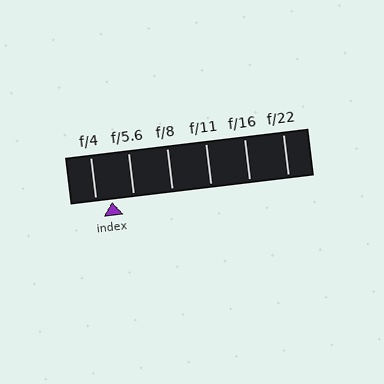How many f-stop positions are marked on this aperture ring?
There are 6 f-stop positions marked.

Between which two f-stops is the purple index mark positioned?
The index mark is between f/4 and f/5.6.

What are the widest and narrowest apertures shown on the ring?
The widest aperture shown is f/4 and the narrowest is f/22.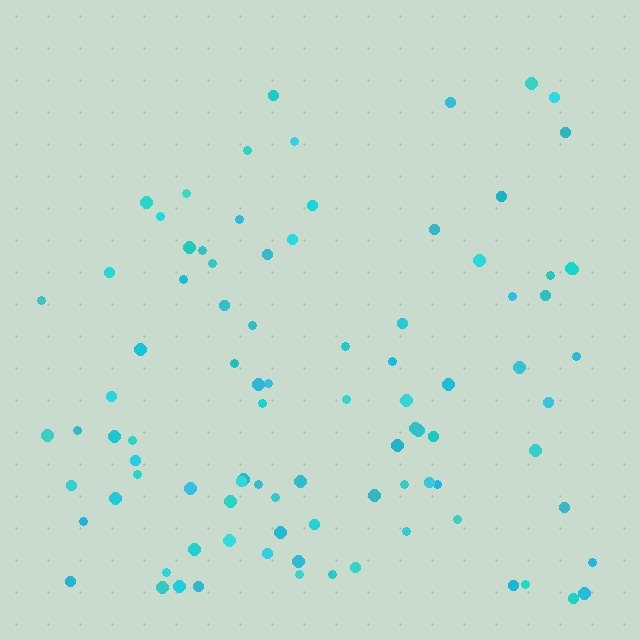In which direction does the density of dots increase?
From top to bottom, with the bottom side densest.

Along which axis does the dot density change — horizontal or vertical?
Vertical.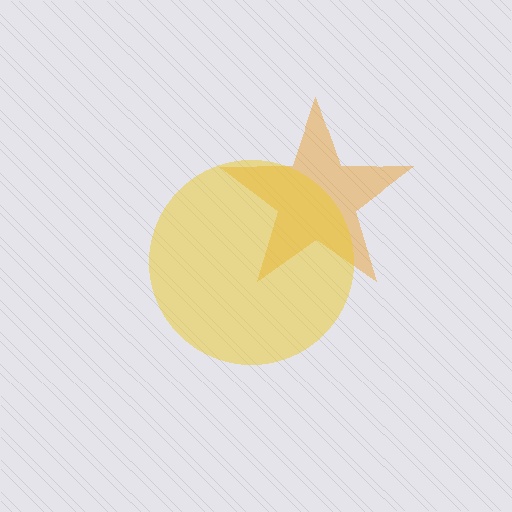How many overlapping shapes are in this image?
There are 2 overlapping shapes in the image.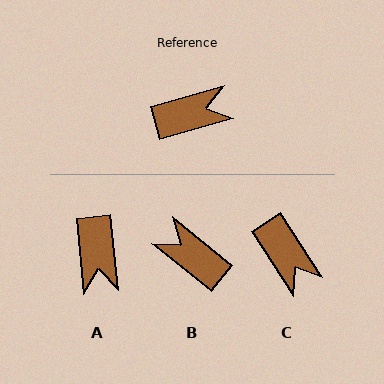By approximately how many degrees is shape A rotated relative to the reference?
Approximately 100 degrees clockwise.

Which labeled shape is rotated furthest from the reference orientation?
B, about 125 degrees away.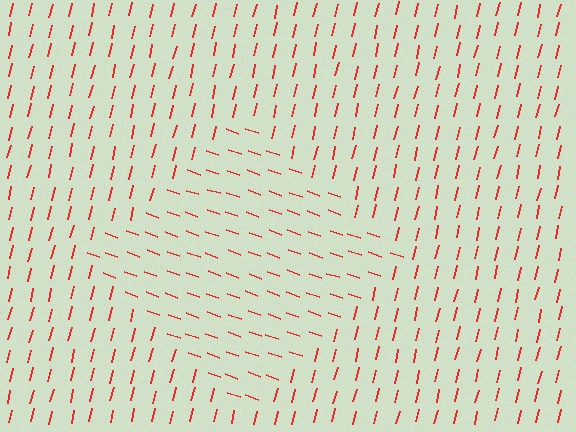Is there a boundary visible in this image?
Yes, there is a texture boundary formed by a change in line orientation.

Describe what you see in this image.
The image is filled with small red line segments. A diamond region in the image has lines oriented differently from the surrounding lines, creating a visible texture boundary.